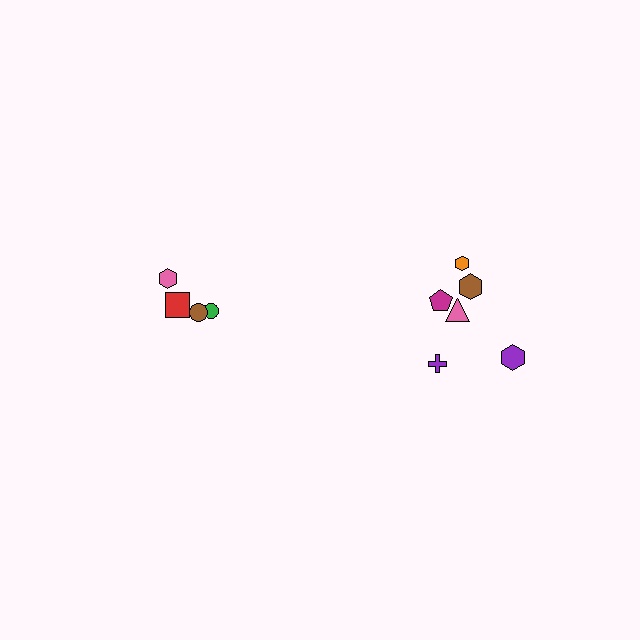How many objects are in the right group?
There are 6 objects.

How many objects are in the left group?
There are 4 objects.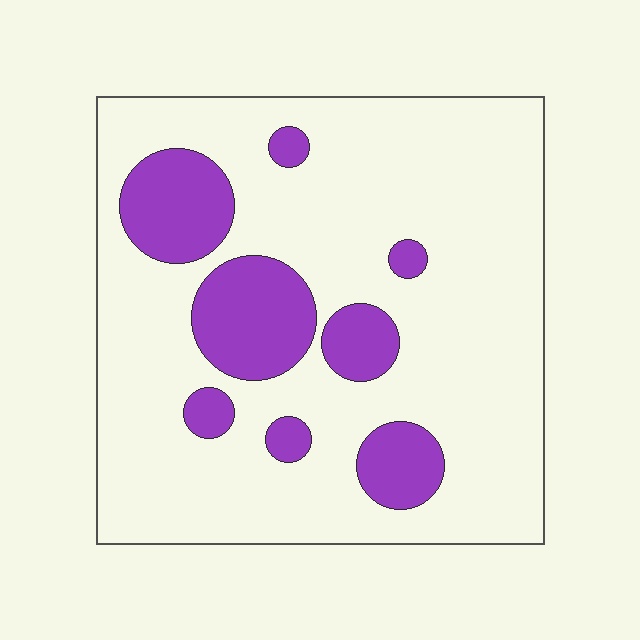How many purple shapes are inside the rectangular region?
8.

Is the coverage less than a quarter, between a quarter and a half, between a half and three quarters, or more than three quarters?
Less than a quarter.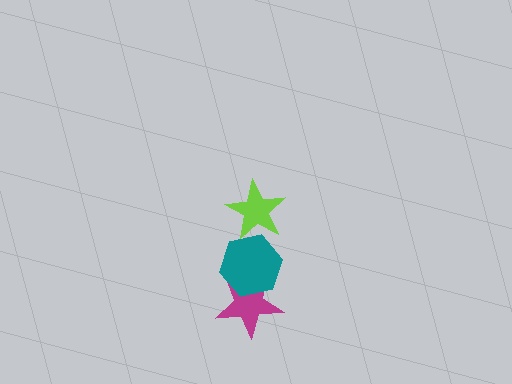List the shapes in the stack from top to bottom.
From top to bottom: the lime star, the teal hexagon, the magenta star.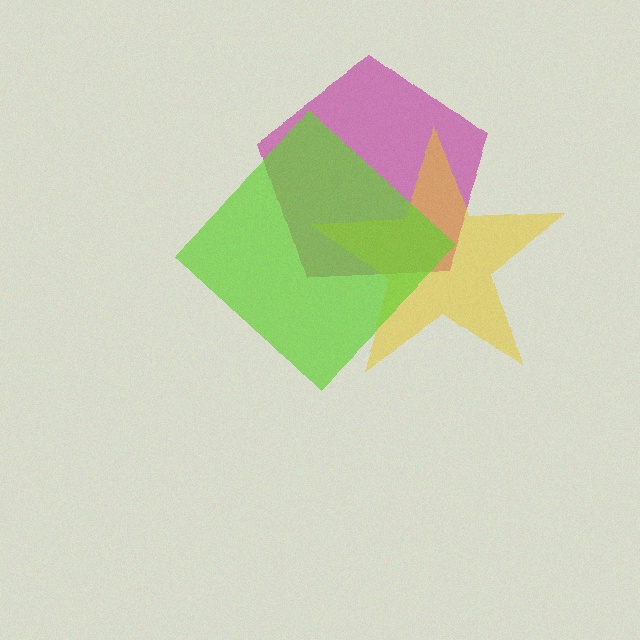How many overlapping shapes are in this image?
There are 3 overlapping shapes in the image.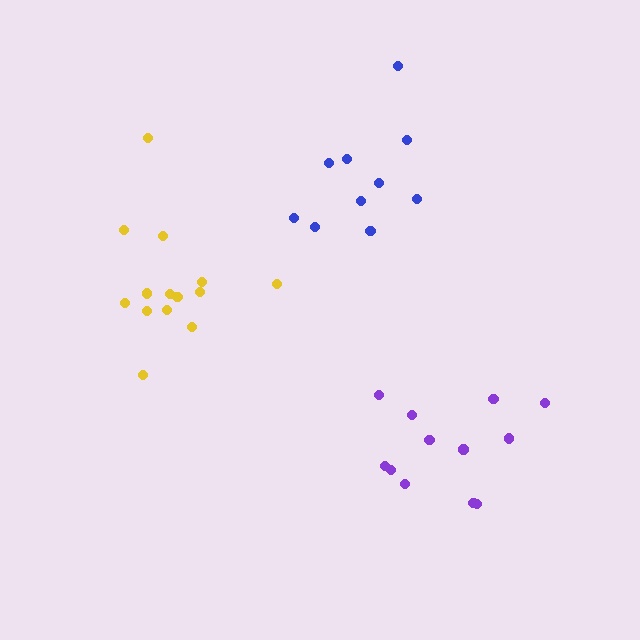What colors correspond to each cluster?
The clusters are colored: purple, blue, yellow.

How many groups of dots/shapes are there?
There are 3 groups.